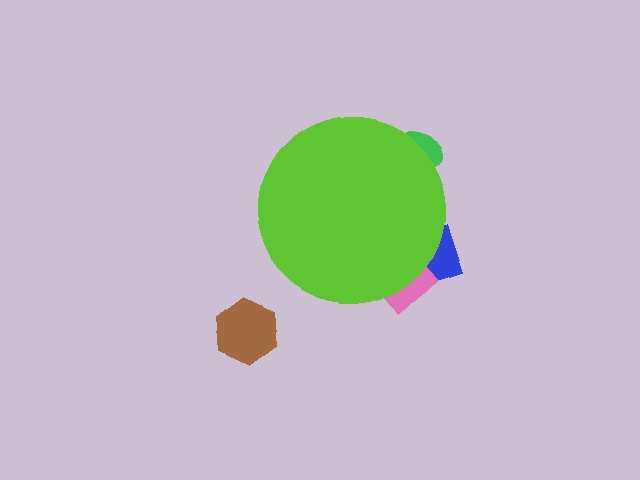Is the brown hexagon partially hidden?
No, the brown hexagon is fully visible.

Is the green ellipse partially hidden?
Yes, the green ellipse is partially hidden behind the lime circle.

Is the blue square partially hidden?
Yes, the blue square is partially hidden behind the lime circle.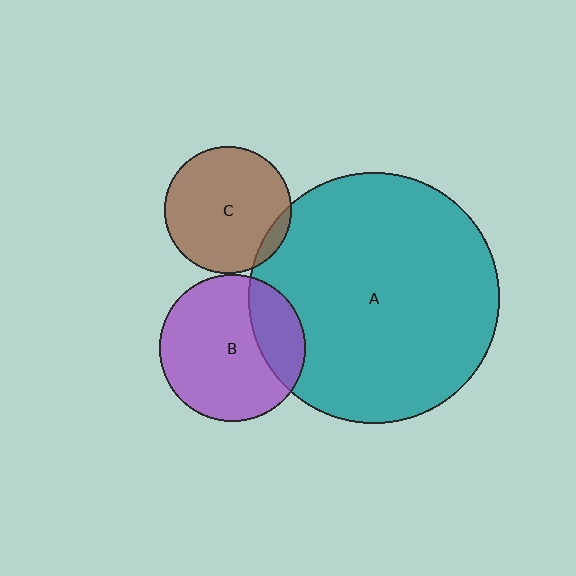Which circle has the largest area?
Circle A (teal).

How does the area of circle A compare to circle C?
Approximately 3.9 times.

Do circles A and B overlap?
Yes.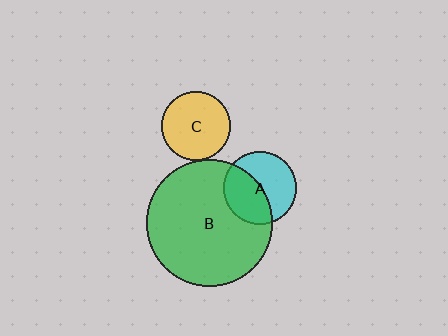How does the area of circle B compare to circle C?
Approximately 3.3 times.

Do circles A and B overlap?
Yes.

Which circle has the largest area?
Circle B (green).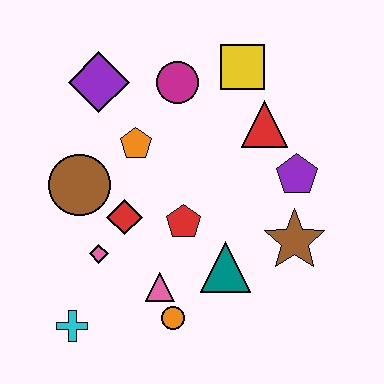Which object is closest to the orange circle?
The pink triangle is closest to the orange circle.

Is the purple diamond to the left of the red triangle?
Yes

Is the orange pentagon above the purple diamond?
No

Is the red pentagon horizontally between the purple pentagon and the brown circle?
Yes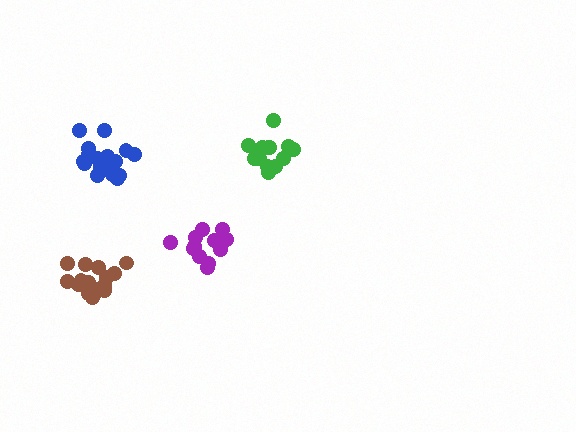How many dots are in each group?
Group 1: 17 dots, Group 2: 15 dots, Group 3: 12 dots, Group 4: 17 dots (61 total).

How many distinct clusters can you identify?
There are 4 distinct clusters.